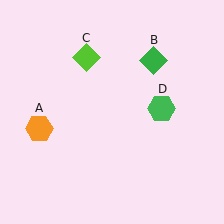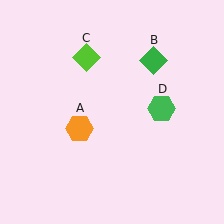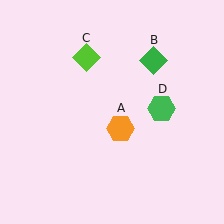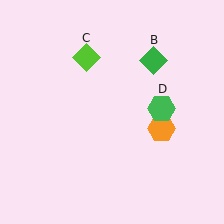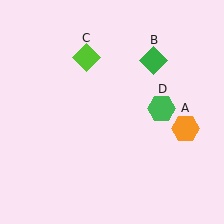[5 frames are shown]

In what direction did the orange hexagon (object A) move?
The orange hexagon (object A) moved right.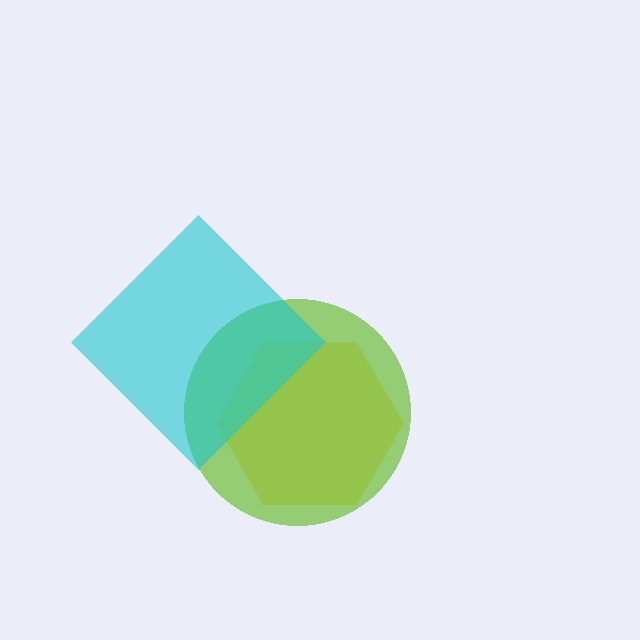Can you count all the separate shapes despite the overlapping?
Yes, there are 3 separate shapes.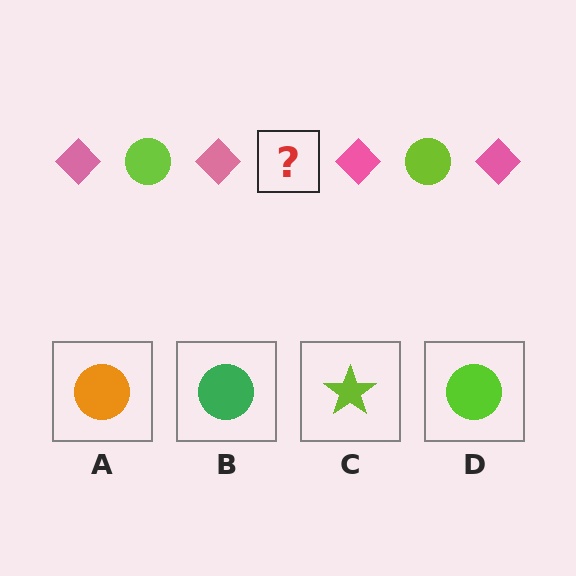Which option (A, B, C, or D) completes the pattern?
D.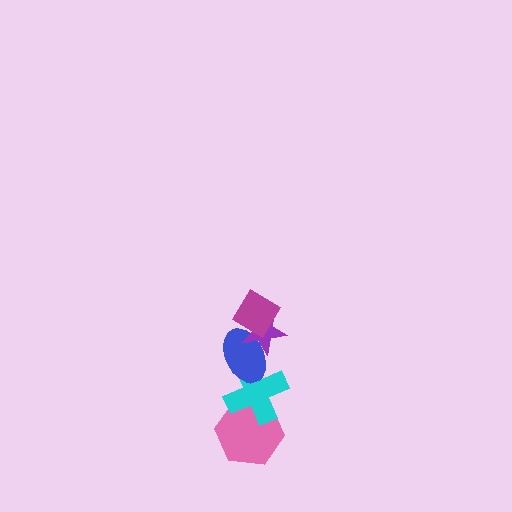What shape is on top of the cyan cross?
The blue ellipse is on top of the cyan cross.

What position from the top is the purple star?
The purple star is 2nd from the top.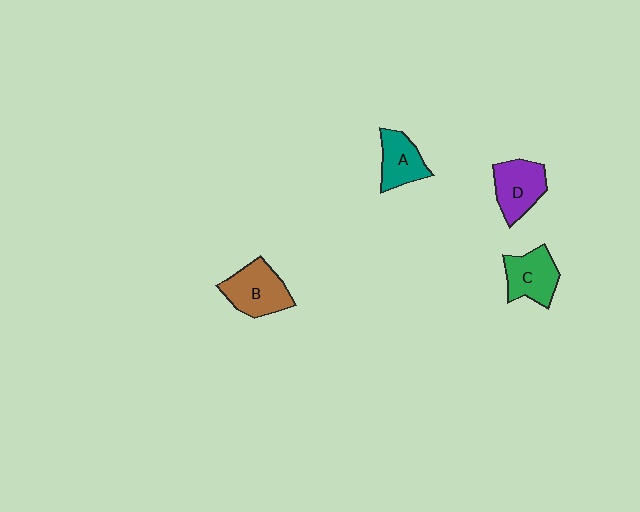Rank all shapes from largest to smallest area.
From largest to smallest: B (brown), D (purple), C (green), A (teal).